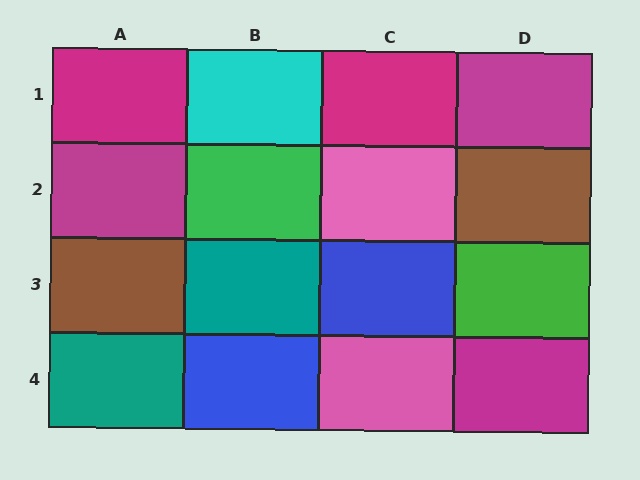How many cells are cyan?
1 cell is cyan.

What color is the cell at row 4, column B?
Blue.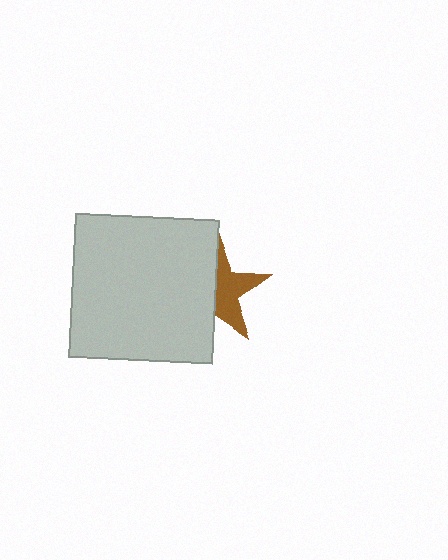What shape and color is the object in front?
The object in front is a light gray square.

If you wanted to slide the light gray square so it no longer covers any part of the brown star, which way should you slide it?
Slide it left — that is the most direct way to separate the two shapes.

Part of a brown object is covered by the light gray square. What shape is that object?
It is a star.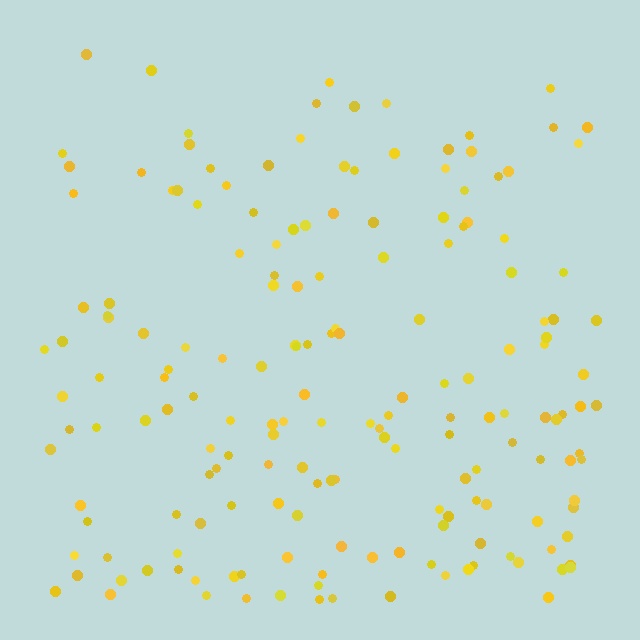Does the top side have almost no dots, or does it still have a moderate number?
Still a moderate number, just noticeably fewer than the bottom.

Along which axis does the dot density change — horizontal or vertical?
Vertical.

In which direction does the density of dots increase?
From top to bottom, with the bottom side densest.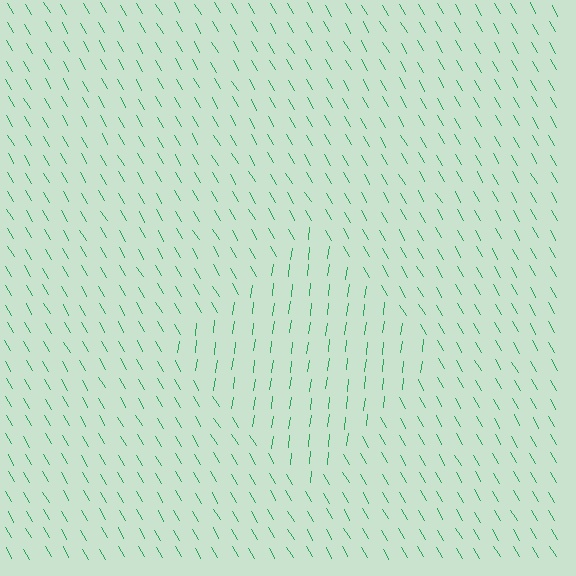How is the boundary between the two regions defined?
The boundary is defined purely by a change in line orientation (approximately 38 degrees difference). All lines are the same color and thickness.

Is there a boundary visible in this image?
Yes, there is a texture boundary formed by a change in line orientation.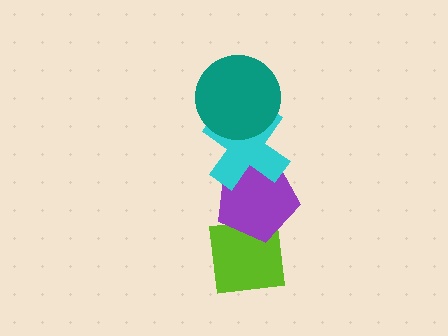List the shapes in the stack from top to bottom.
From top to bottom: the teal circle, the cyan cross, the purple pentagon, the lime square.